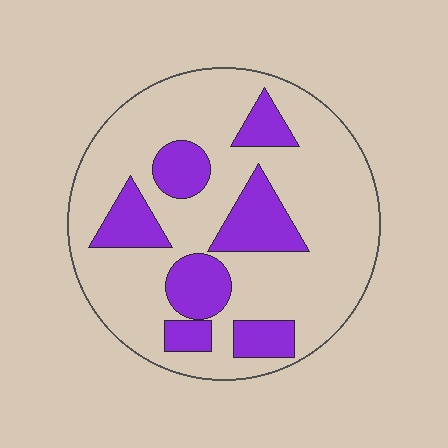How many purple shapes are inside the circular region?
7.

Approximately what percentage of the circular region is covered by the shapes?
Approximately 25%.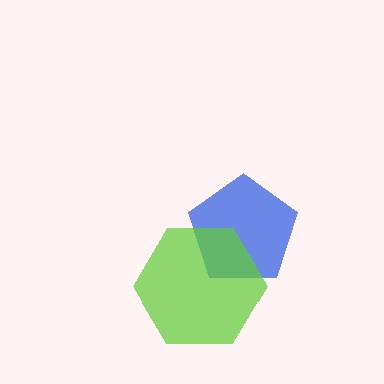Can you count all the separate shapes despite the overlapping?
Yes, there are 2 separate shapes.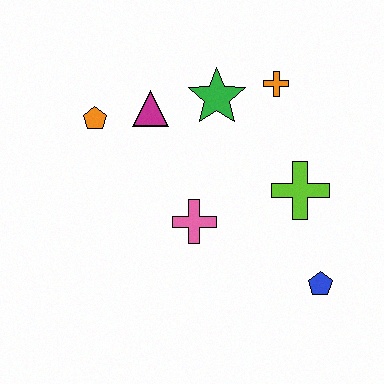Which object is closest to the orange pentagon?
The magenta triangle is closest to the orange pentagon.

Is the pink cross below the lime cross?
Yes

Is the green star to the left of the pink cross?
No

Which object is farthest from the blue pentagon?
The orange pentagon is farthest from the blue pentagon.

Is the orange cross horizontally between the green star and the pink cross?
No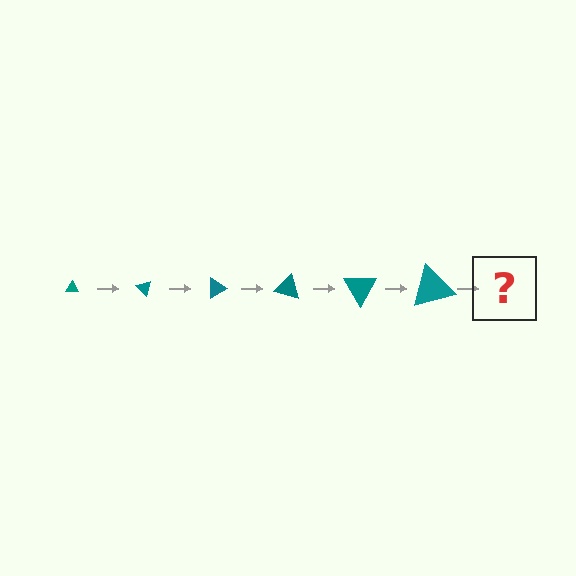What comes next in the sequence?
The next element should be a triangle, larger than the previous one and rotated 270 degrees from the start.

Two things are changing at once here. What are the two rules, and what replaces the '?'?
The two rules are that the triangle grows larger each step and it rotates 45 degrees each step. The '?' should be a triangle, larger than the previous one and rotated 270 degrees from the start.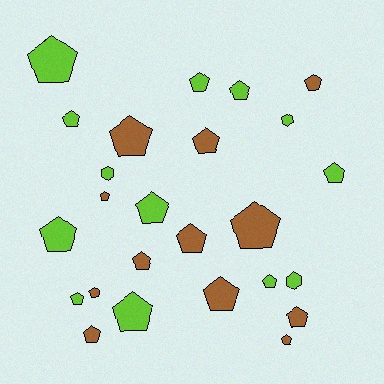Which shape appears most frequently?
Pentagon, with 22 objects.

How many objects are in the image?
There are 25 objects.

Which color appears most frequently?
Lime, with 13 objects.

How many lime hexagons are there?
There are 3 lime hexagons.